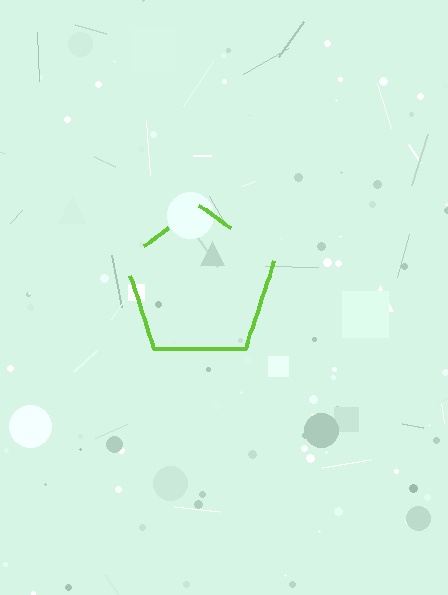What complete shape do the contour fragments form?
The contour fragments form a pentagon.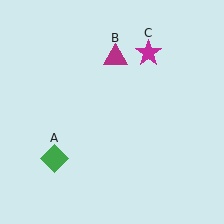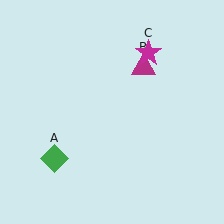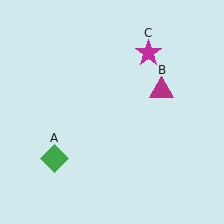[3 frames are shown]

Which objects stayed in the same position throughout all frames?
Green diamond (object A) and magenta star (object C) remained stationary.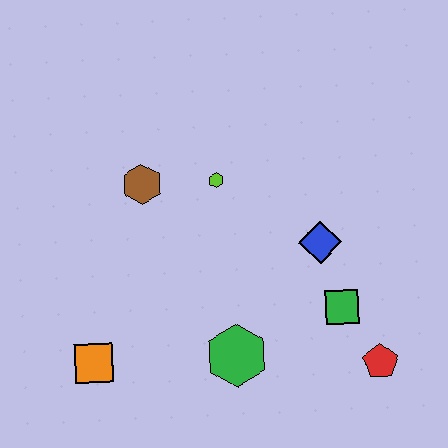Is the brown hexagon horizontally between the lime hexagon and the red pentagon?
No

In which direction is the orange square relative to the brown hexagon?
The orange square is below the brown hexagon.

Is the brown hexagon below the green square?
No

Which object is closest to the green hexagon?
The green square is closest to the green hexagon.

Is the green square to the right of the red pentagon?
No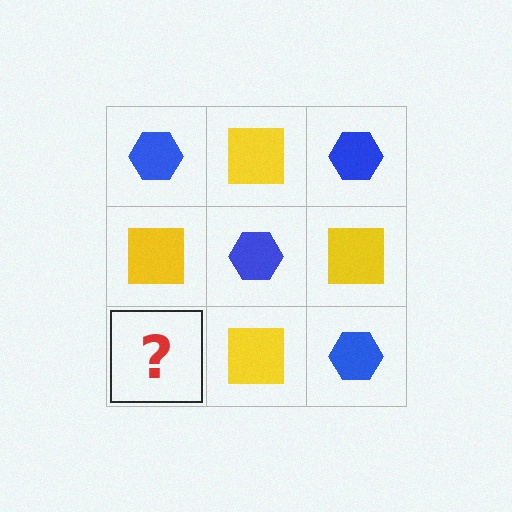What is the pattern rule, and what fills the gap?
The rule is that it alternates blue hexagon and yellow square in a checkerboard pattern. The gap should be filled with a blue hexagon.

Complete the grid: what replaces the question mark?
The question mark should be replaced with a blue hexagon.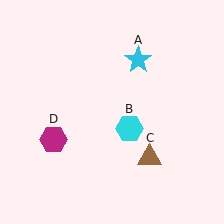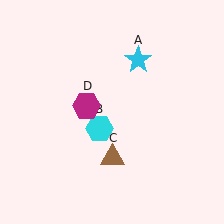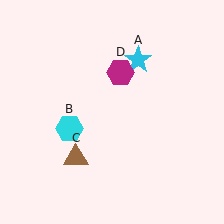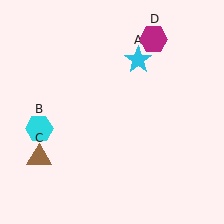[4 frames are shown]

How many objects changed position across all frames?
3 objects changed position: cyan hexagon (object B), brown triangle (object C), magenta hexagon (object D).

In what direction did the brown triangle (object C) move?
The brown triangle (object C) moved left.